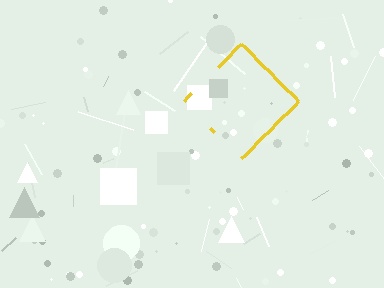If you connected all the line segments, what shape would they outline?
They would outline a diamond.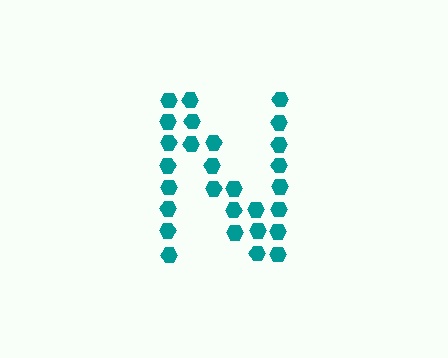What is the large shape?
The large shape is the letter N.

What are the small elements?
The small elements are hexagons.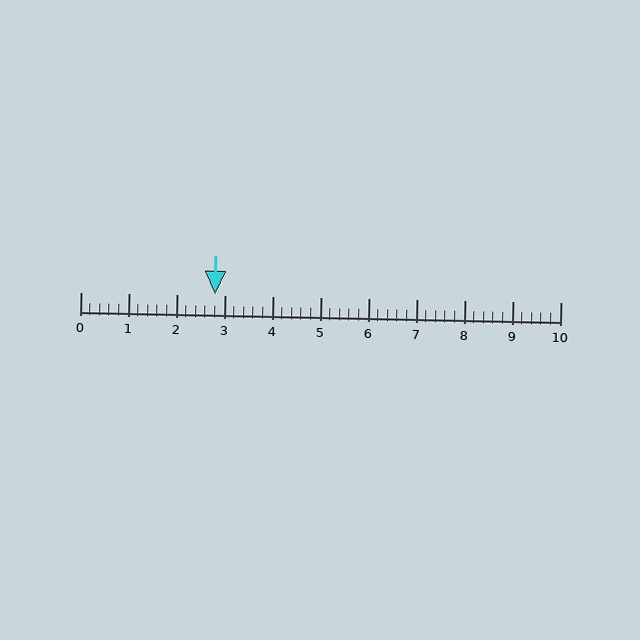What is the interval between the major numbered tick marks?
The major tick marks are spaced 1 units apart.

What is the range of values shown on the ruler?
The ruler shows values from 0 to 10.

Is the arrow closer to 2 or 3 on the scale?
The arrow is closer to 3.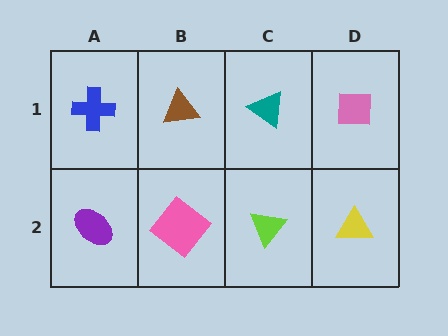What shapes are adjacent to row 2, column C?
A teal triangle (row 1, column C), a pink diamond (row 2, column B), a yellow triangle (row 2, column D).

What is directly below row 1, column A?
A purple ellipse.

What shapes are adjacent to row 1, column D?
A yellow triangle (row 2, column D), a teal triangle (row 1, column C).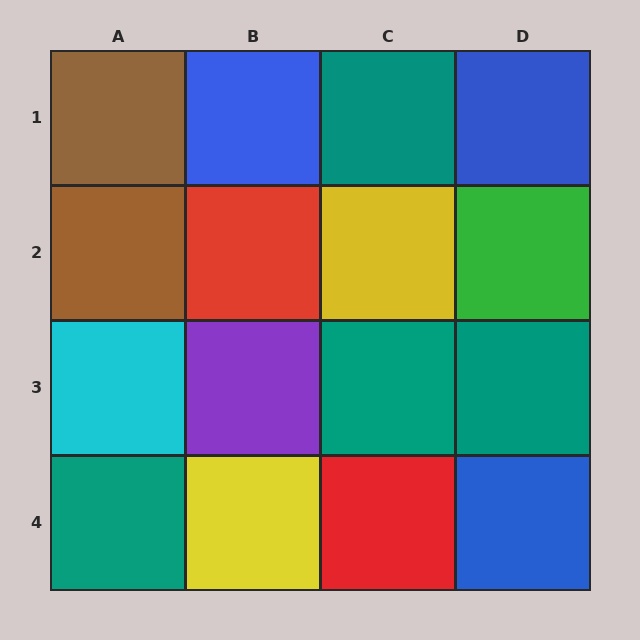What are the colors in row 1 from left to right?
Brown, blue, teal, blue.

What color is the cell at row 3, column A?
Cyan.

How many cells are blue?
3 cells are blue.